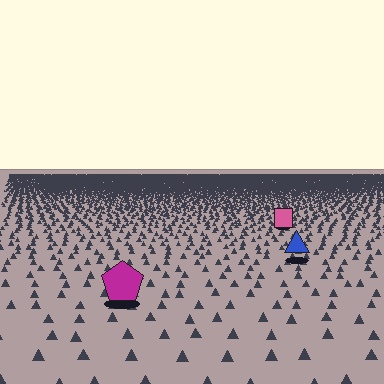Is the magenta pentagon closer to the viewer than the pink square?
Yes. The magenta pentagon is closer — you can tell from the texture gradient: the ground texture is coarser near it.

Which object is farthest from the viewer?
The pink square is farthest from the viewer. It appears smaller and the ground texture around it is denser.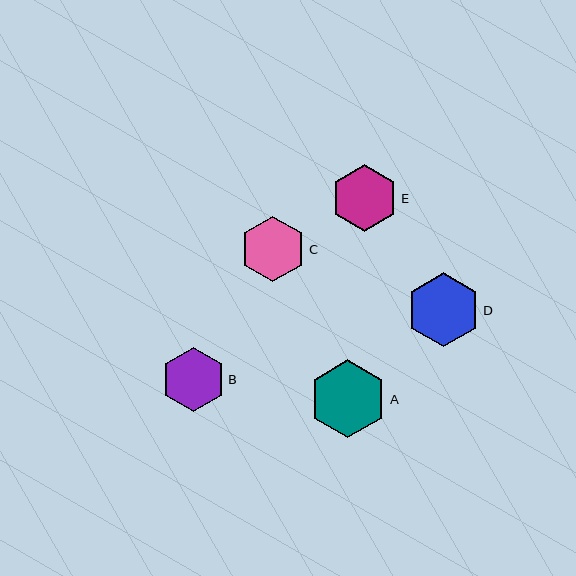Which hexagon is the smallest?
Hexagon B is the smallest with a size of approximately 64 pixels.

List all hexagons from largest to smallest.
From largest to smallest: A, D, E, C, B.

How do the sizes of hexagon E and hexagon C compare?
Hexagon E and hexagon C are approximately the same size.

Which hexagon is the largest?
Hexagon A is the largest with a size of approximately 78 pixels.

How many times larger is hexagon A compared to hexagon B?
Hexagon A is approximately 1.2 times the size of hexagon B.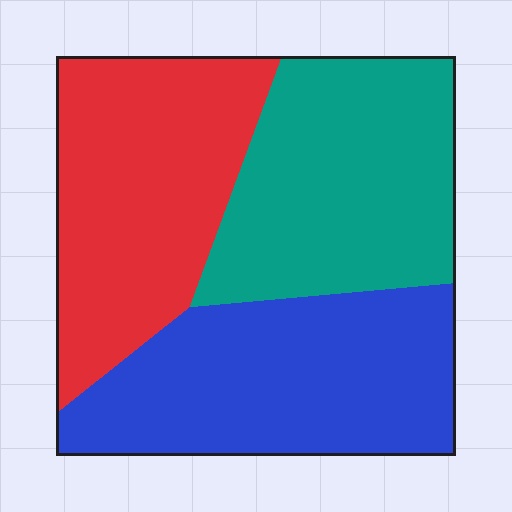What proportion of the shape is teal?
Teal takes up about one third (1/3) of the shape.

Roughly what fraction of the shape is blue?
Blue covers 35% of the shape.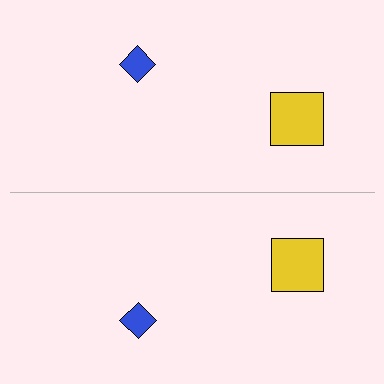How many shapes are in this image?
There are 4 shapes in this image.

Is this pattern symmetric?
Yes, this pattern has bilateral (reflection) symmetry.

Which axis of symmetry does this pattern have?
The pattern has a horizontal axis of symmetry running through the center of the image.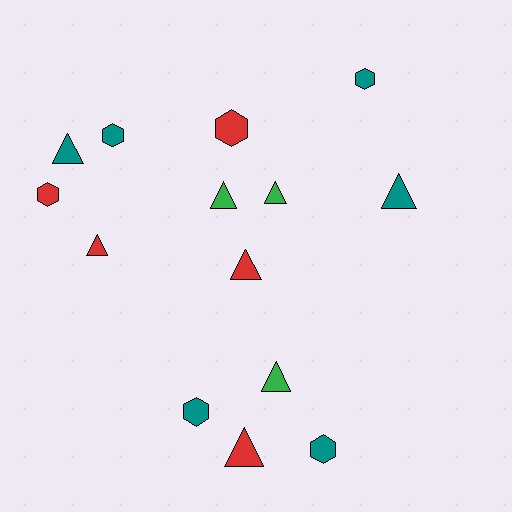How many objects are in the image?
There are 14 objects.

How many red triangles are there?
There are 3 red triangles.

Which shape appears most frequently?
Triangle, with 8 objects.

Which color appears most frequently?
Teal, with 6 objects.